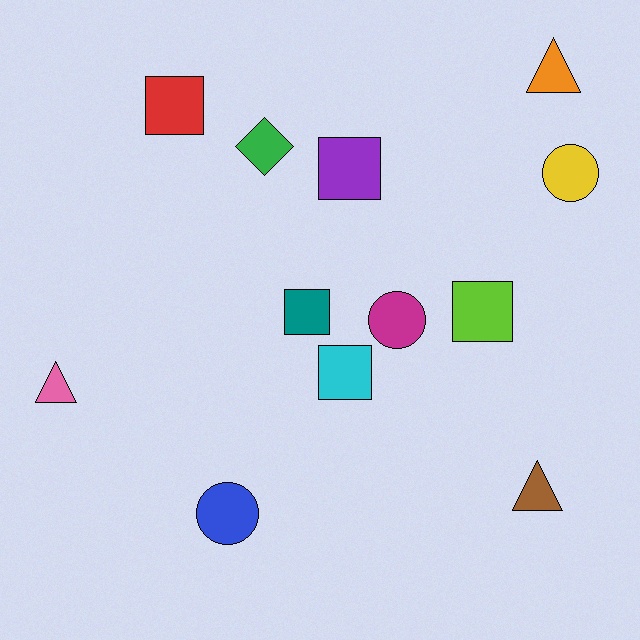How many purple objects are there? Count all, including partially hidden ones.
There is 1 purple object.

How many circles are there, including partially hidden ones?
There are 3 circles.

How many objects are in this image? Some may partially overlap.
There are 12 objects.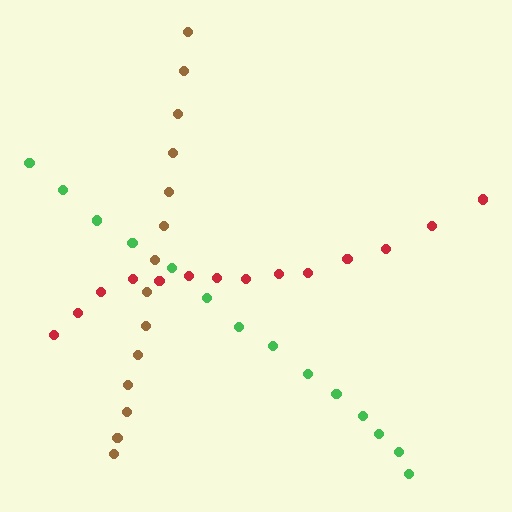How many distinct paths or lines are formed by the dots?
There are 3 distinct paths.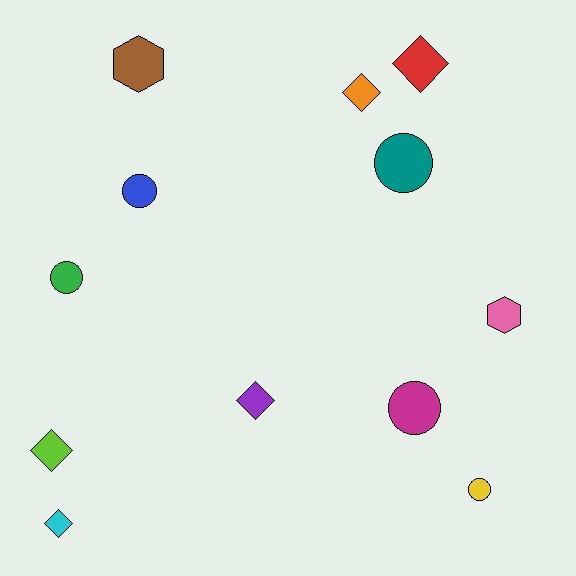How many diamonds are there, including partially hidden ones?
There are 5 diamonds.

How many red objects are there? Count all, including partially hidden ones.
There is 1 red object.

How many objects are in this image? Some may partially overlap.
There are 12 objects.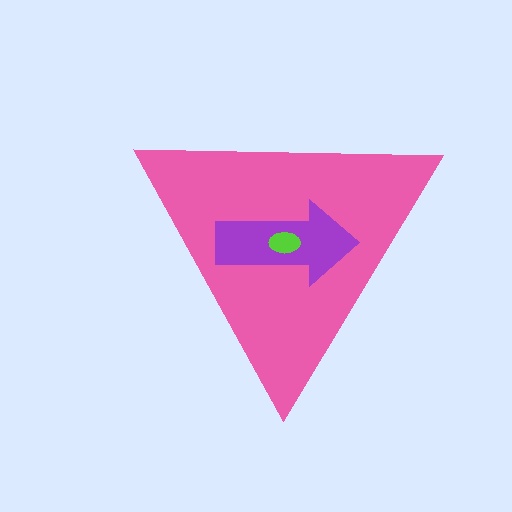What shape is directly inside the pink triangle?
The purple arrow.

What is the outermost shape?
The pink triangle.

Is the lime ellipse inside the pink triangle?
Yes.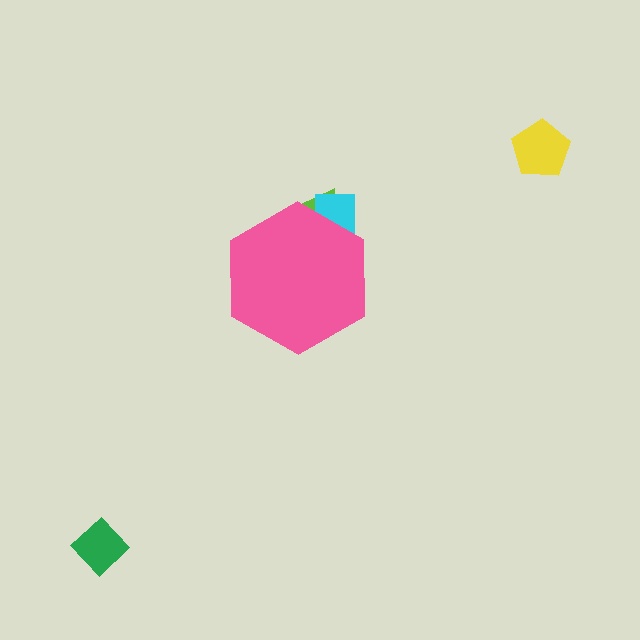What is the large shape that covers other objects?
A pink hexagon.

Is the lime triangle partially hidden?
Yes, the lime triangle is partially hidden behind the pink hexagon.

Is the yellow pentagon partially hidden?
No, the yellow pentagon is fully visible.